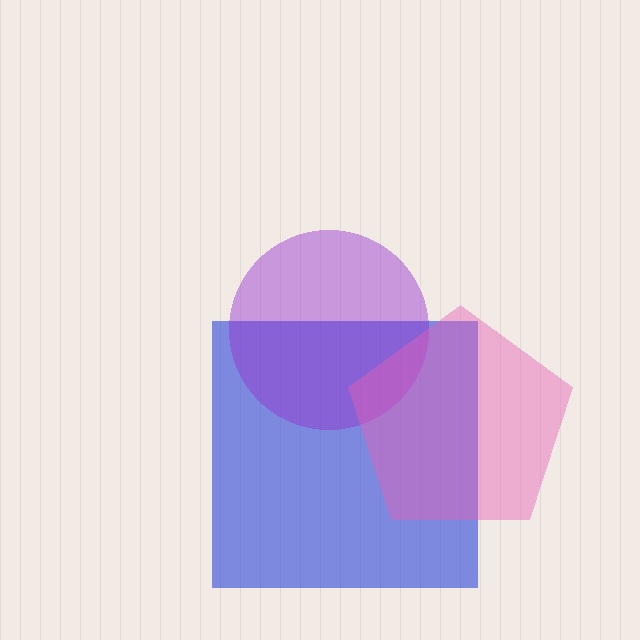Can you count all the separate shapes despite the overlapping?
Yes, there are 3 separate shapes.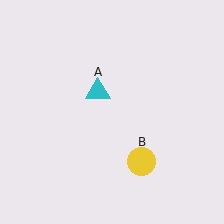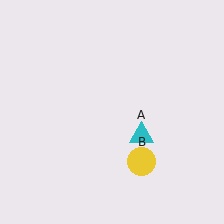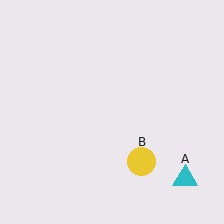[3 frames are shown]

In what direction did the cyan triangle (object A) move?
The cyan triangle (object A) moved down and to the right.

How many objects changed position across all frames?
1 object changed position: cyan triangle (object A).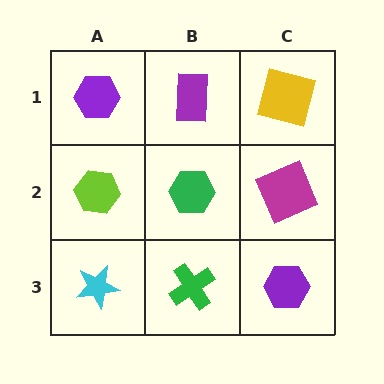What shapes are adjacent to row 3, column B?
A green hexagon (row 2, column B), a cyan star (row 3, column A), a purple hexagon (row 3, column C).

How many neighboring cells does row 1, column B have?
3.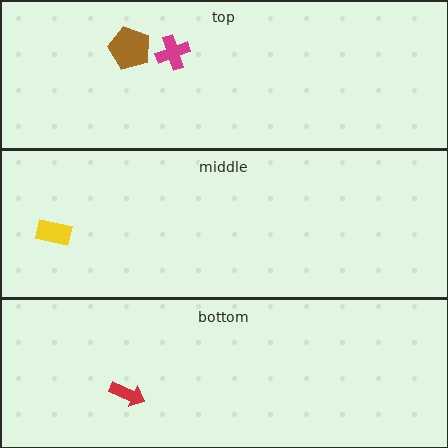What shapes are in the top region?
The brown pentagon, the magenta cross.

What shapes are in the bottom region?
The red arrow.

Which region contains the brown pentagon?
The top region.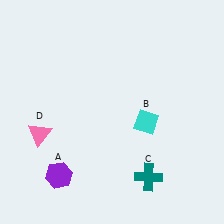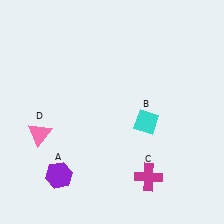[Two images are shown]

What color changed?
The cross (C) changed from teal in Image 1 to magenta in Image 2.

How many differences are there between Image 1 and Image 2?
There is 1 difference between the two images.